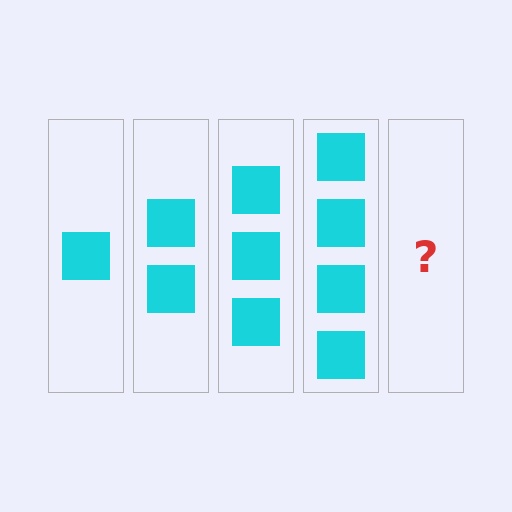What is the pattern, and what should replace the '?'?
The pattern is that each step adds one more square. The '?' should be 5 squares.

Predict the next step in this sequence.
The next step is 5 squares.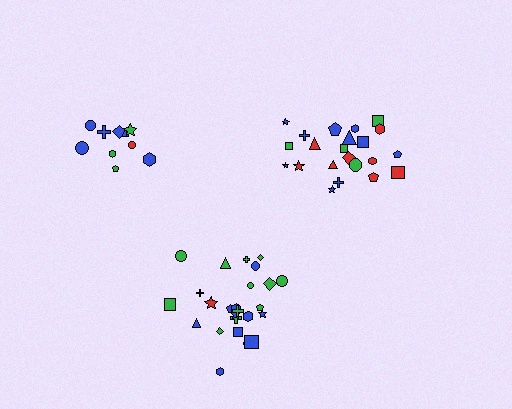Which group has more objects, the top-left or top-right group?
The top-right group.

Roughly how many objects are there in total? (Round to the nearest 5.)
Roughly 55 objects in total.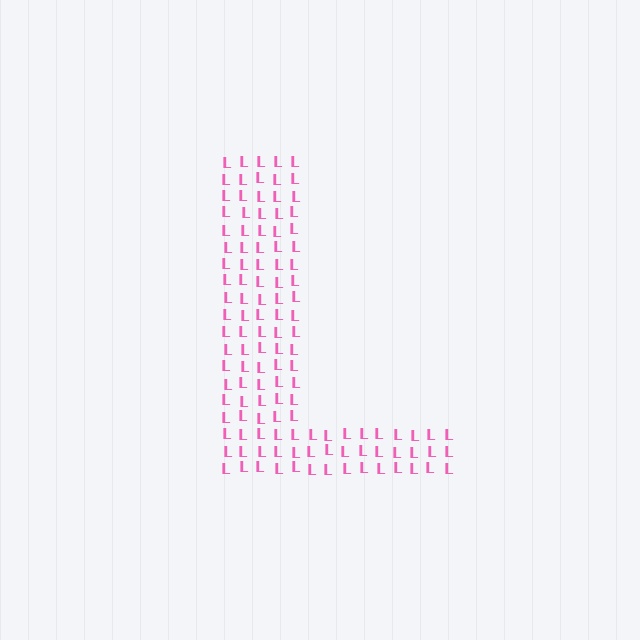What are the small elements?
The small elements are letter L's.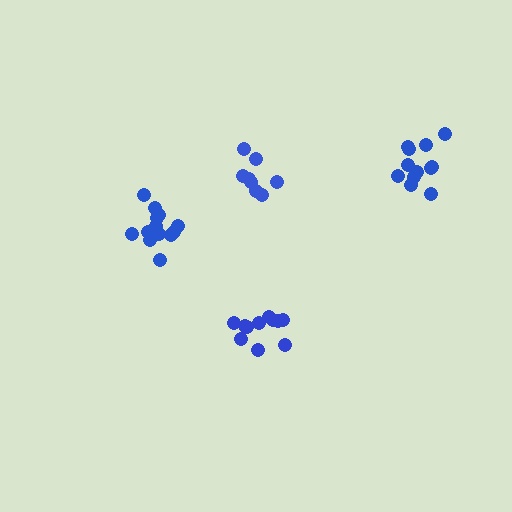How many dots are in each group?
Group 1: 11 dots, Group 2: 8 dots, Group 3: 14 dots, Group 4: 12 dots (45 total).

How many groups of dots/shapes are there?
There are 4 groups.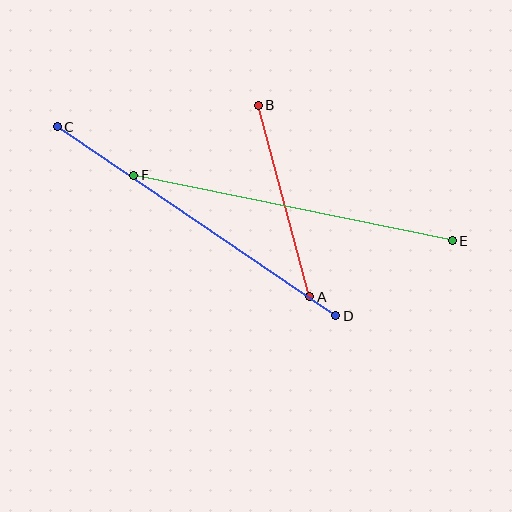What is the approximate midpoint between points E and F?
The midpoint is at approximately (293, 208) pixels.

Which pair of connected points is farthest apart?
Points C and D are farthest apart.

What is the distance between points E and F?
The distance is approximately 325 pixels.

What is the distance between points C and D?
The distance is approximately 336 pixels.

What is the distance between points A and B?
The distance is approximately 198 pixels.